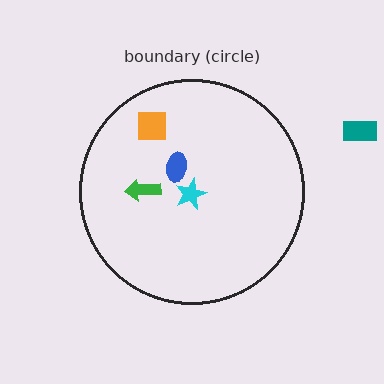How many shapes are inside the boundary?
4 inside, 1 outside.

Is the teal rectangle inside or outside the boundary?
Outside.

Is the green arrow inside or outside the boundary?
Inside.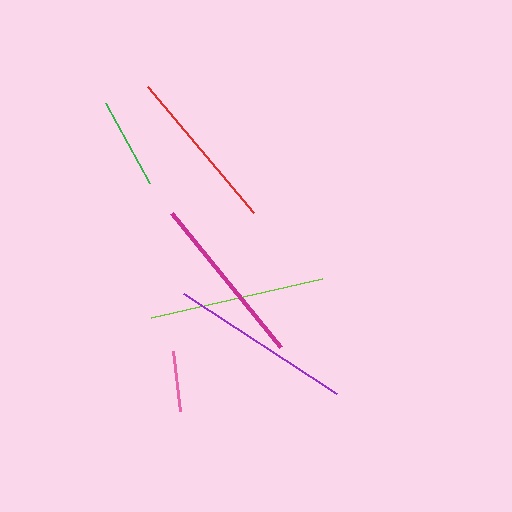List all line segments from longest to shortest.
From longest to shortest: purple, lime, magenta, red, green, pink.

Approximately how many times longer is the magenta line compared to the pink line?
The magenta line is approximately 2.9 times the length of the pink line.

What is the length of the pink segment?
The pink segment is approximately 60 pixels long.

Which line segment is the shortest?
The pink line is the shortest at approximately 60 pixels.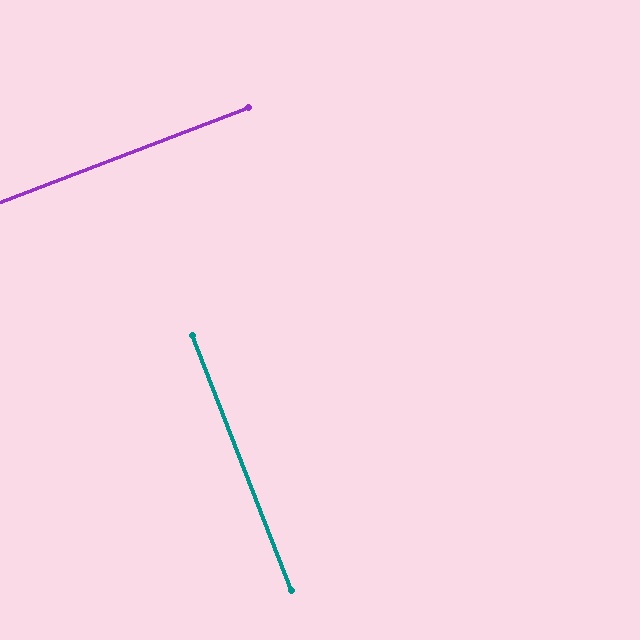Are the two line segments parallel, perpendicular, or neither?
Perpendicular — they meet at approximately 90°.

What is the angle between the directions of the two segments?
Approximately 90 degrees.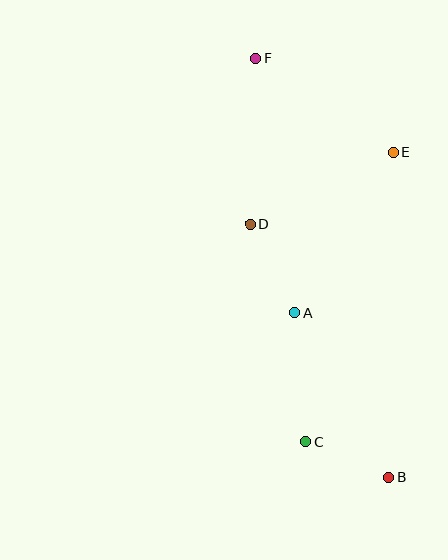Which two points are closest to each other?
Points B and C are closest to each other.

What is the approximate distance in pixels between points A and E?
The distance between A and E is approximately 188 pixels.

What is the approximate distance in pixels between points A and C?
The distance between A and C is approximately 130 pixels.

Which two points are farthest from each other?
Points B and F are farthest from each other.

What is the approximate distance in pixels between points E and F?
The distance between E and F is approximately 167 pixels.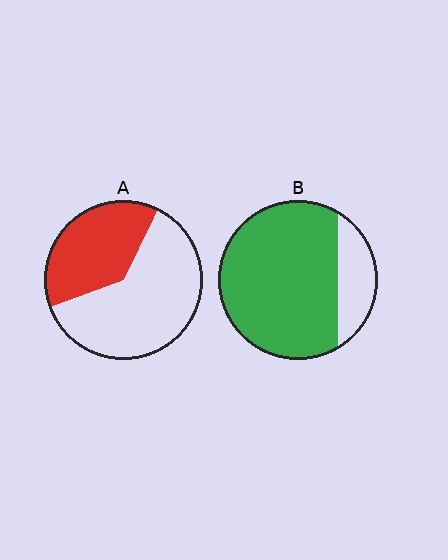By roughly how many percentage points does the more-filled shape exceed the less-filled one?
By roughly 45 percentage points (B over A).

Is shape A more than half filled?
No.